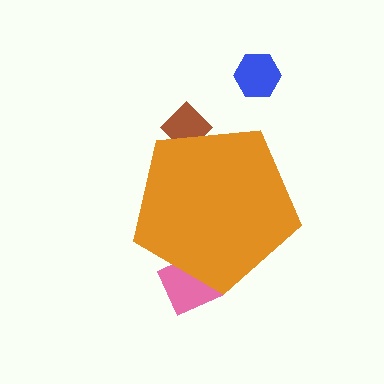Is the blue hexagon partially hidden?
No, the blue hexagon is fully visible.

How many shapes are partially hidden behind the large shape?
2 shapes are partially hidden.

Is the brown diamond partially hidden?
Yes, the brown diamond is partially hidden behind the orange pentagon.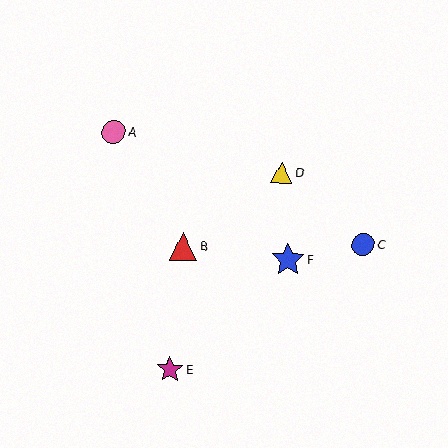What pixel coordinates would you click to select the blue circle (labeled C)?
Click at (363, 245) to select the blue circle C.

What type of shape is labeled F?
Shape F is a blue star.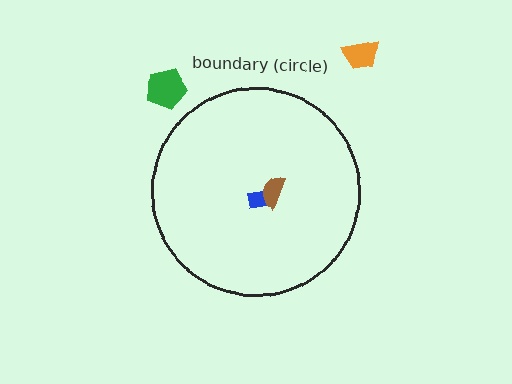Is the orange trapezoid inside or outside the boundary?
Outside.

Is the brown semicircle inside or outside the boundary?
Inside.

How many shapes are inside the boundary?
2 inside, 2 outside.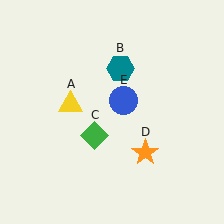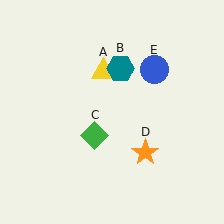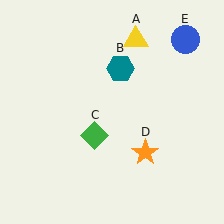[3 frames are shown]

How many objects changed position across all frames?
2 objects changed position: yellow triangle (object A), blue circle (object E).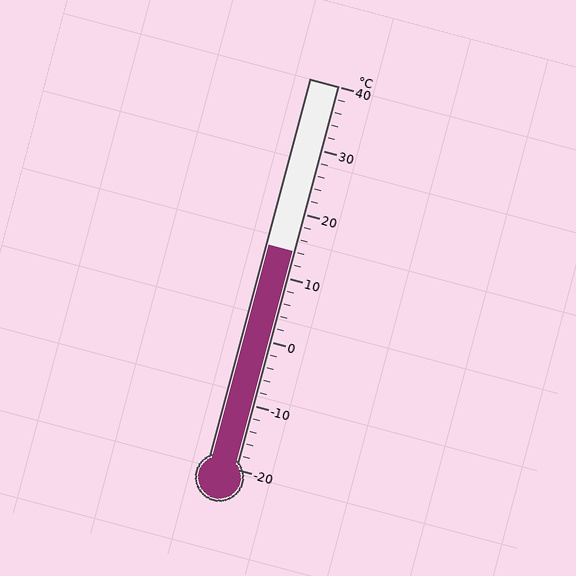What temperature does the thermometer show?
The thermometer shows approximately 14°C.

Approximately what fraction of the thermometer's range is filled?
The thermometer is filled to approximately 55% of its range.